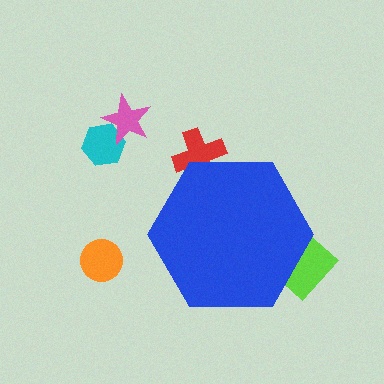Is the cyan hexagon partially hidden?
No, the cyan hexagon is fully visible.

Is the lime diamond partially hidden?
Yes, the lime diamond is partially hidden behind the blue hexagon.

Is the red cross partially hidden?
Yes, the red cross is partially hidden behind the blue hexagon.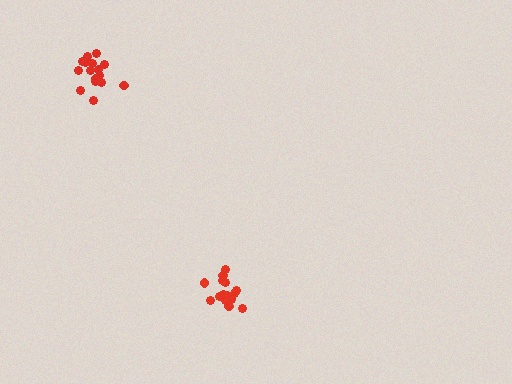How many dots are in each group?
Group 1: 16 dots, Group 2: 15 dots (31 total).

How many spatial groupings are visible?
There are 2 spatial groupings.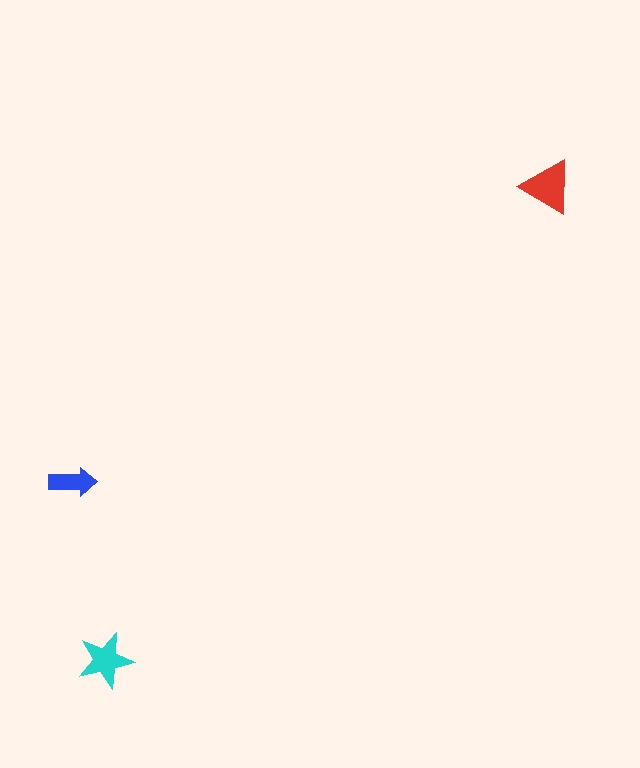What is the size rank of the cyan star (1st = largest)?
2nd.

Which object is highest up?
The red triangle is topmost.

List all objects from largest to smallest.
The red triangle, the cyan star, the blue arrow.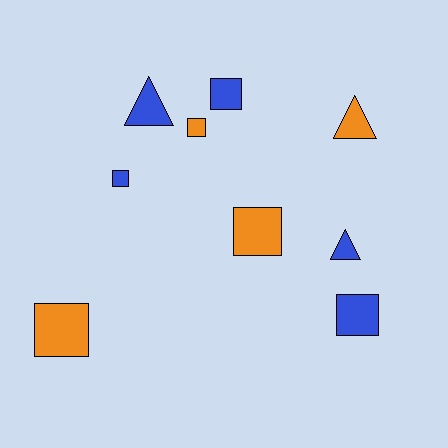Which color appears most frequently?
Blue, with 5 objects.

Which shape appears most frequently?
Square, with 6 objects.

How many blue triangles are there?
There are 2 blue triangles.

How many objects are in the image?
There are 9 objects.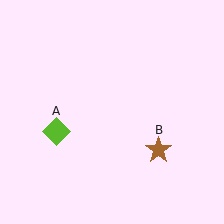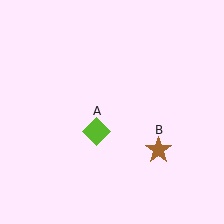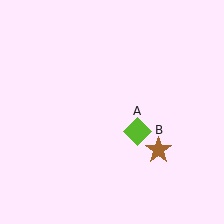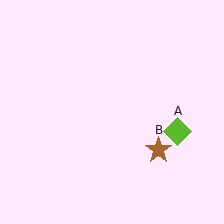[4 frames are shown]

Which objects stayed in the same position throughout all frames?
Brown star (object B) remained stationary.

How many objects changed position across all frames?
1 object changed position: lime diamond (object A).